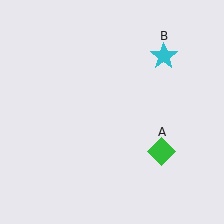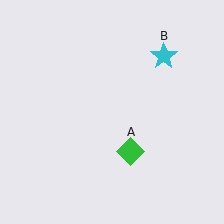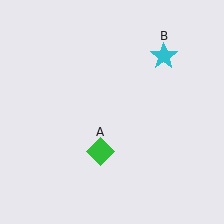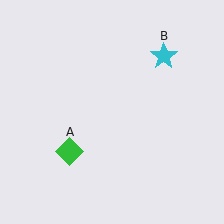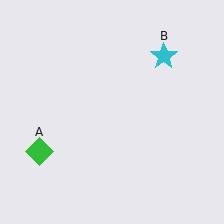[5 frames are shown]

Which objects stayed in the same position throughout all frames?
Cyan star (object B) remained stationary.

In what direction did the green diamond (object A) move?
The green diamond (object A) moved left.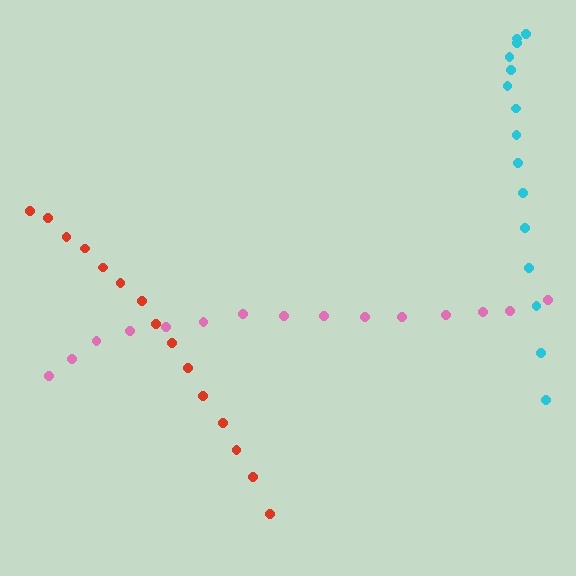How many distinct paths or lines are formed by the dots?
There are 3 distinct paths.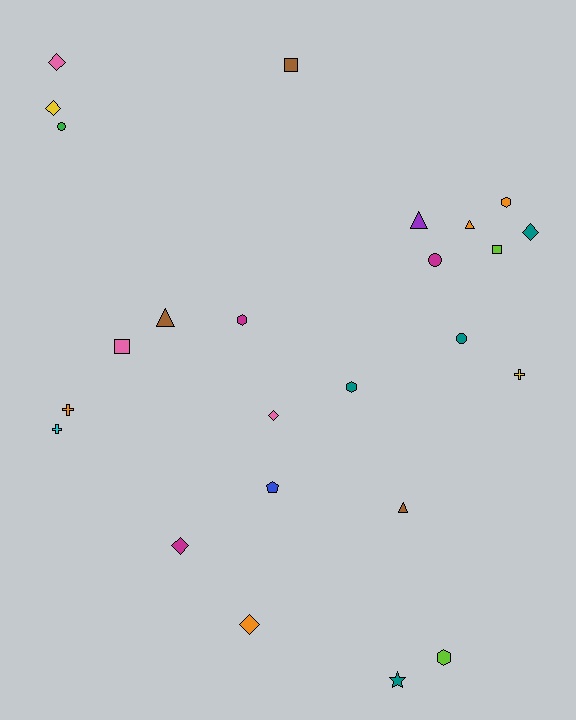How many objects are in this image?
There are 25 objects.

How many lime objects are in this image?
There are 2 lime objects.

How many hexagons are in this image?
There are 4 hexagons.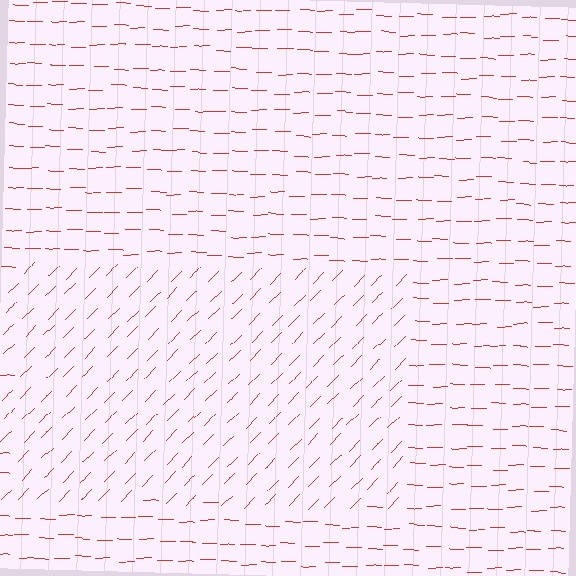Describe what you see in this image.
The image is filled with small red line segments. A rectangle region in the image has lines oriented differently from the surrounding lines, creating a visible texture boundary.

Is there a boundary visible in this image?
Yes, there is a texture boundary formed by a change in line orientation.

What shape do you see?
I see a rectangle.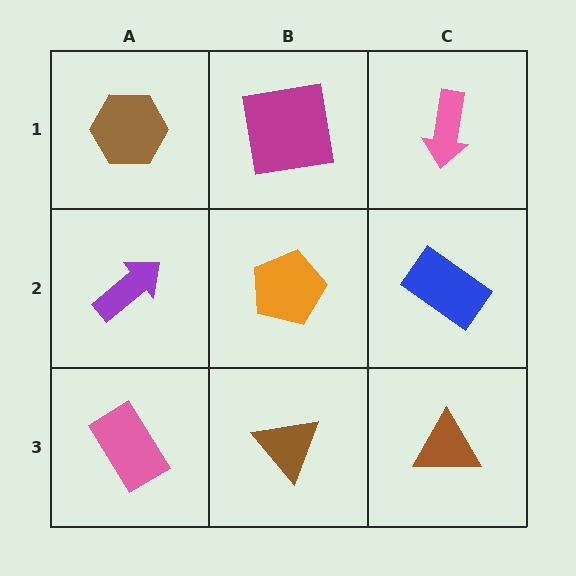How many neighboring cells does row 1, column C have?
2.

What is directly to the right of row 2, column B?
A blue rectangle.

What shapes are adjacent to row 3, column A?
A purple arrow (row 2, column A), a brown triangle (row 3, column B).